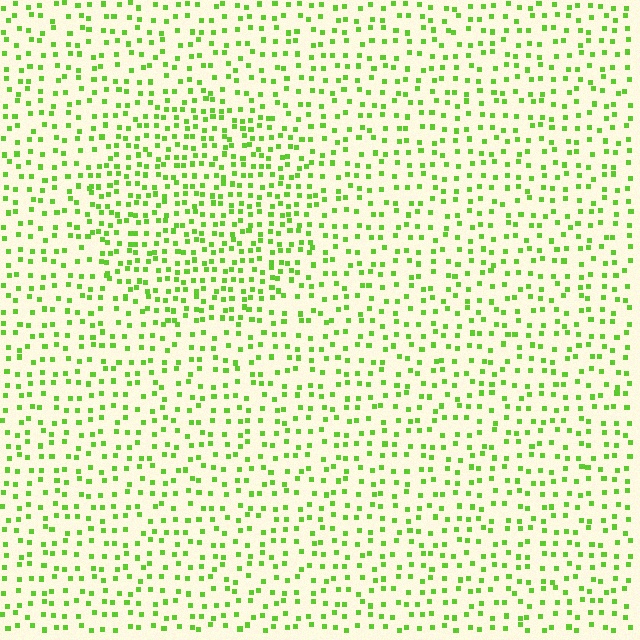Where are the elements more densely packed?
The elements are more densely packed inside the circle boundary.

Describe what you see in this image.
The image contains small lime elements arranged at two different densities. A circle-shaped region is visible where the elements are more densely packed than the surrounding area.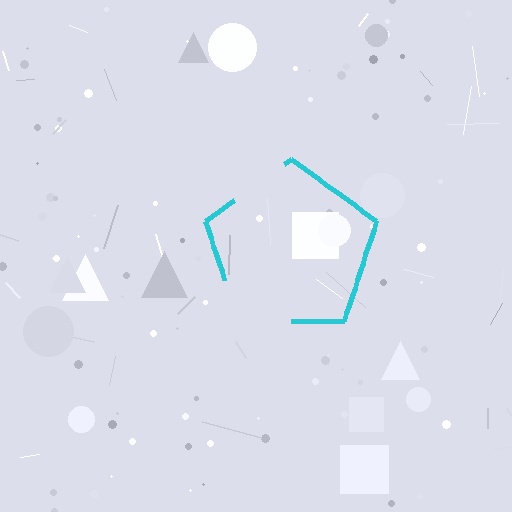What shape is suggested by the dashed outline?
The dashed outline suggests a pentagon.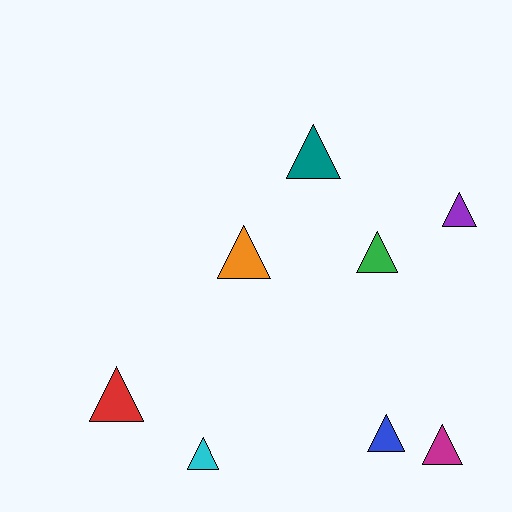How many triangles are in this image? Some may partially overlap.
There are 8 triangles.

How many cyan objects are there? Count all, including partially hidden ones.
There is 1 cyan object.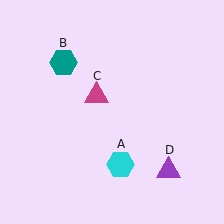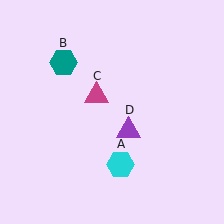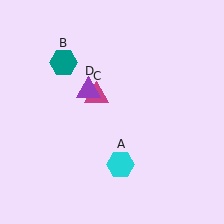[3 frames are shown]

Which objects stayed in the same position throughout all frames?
Cyan hexagon (object A) and teal hexagon (object B) and magenta triangle (object C) remained stationary.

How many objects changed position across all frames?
1 object changed position: purple triangle (object D).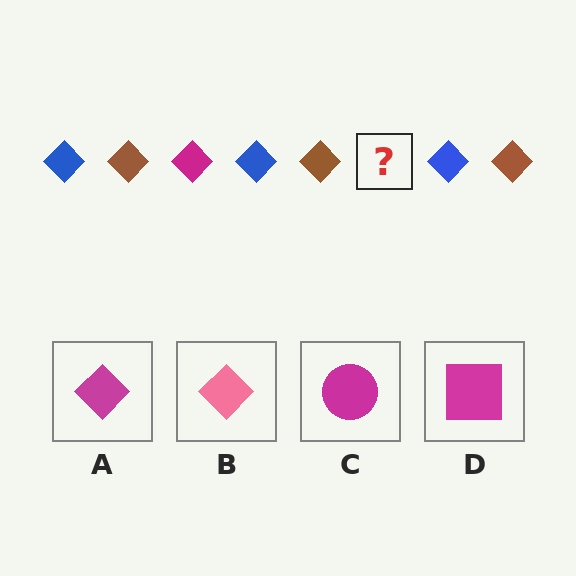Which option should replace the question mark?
Option A.